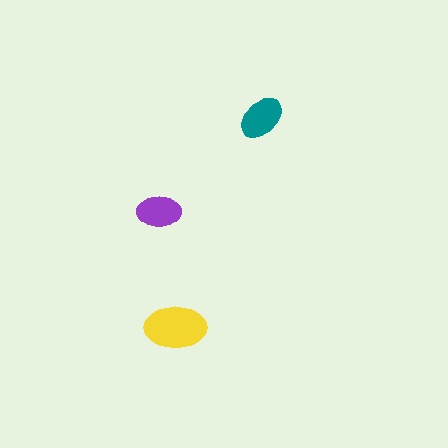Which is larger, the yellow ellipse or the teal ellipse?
The yellow one.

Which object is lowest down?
The yellow ellipse is bottommost.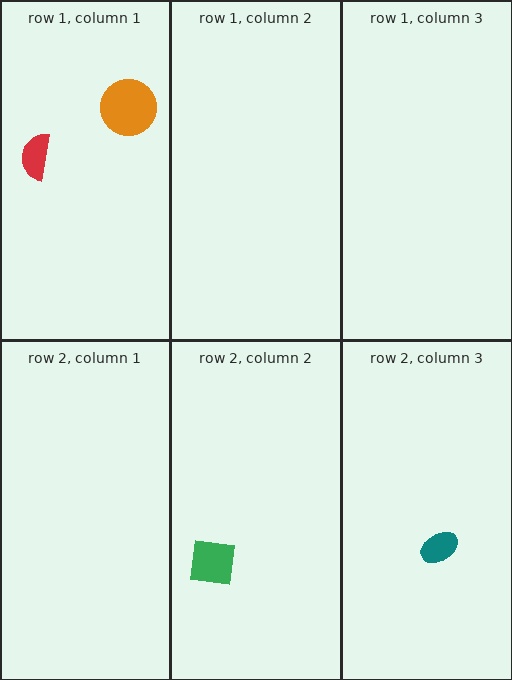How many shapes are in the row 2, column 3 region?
1.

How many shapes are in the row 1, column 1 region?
2.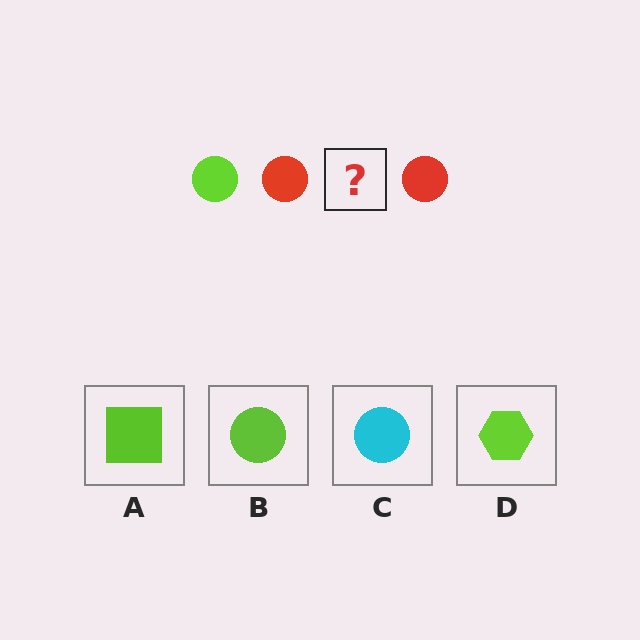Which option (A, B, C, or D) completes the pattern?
B.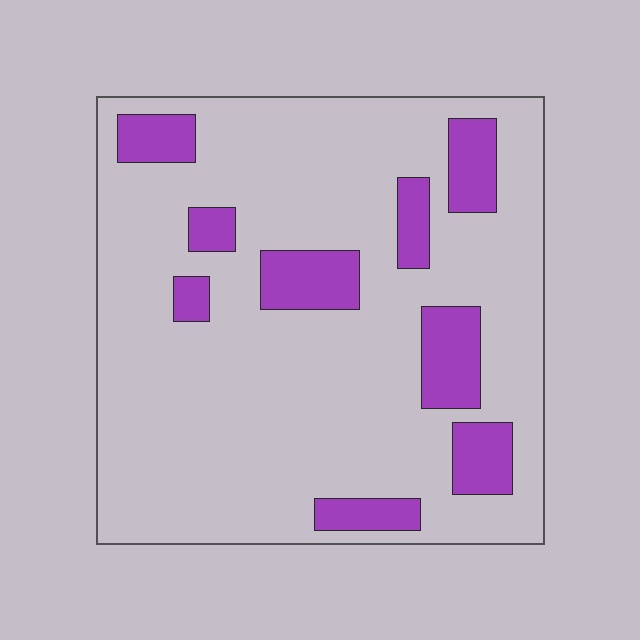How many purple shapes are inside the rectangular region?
9.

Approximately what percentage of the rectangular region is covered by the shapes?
Approximately 20%.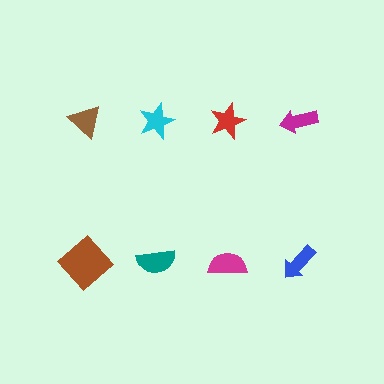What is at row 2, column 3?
A magenta semicircle.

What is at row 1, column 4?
A magenta arrow.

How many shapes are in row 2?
4 shapes.